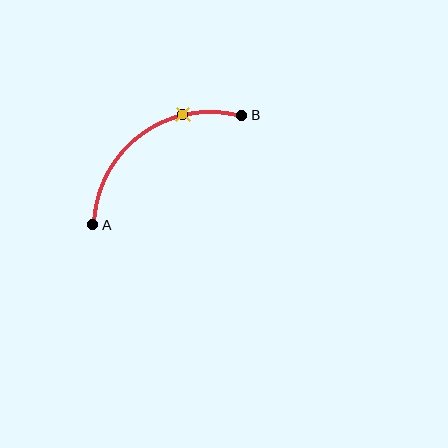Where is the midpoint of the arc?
The arc midpoint is the point on the curve farthest from the straight line joining A and B. It sits above and to the left of that line.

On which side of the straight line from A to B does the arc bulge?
The arc bulges above and to the left of the straight line connecting A and B.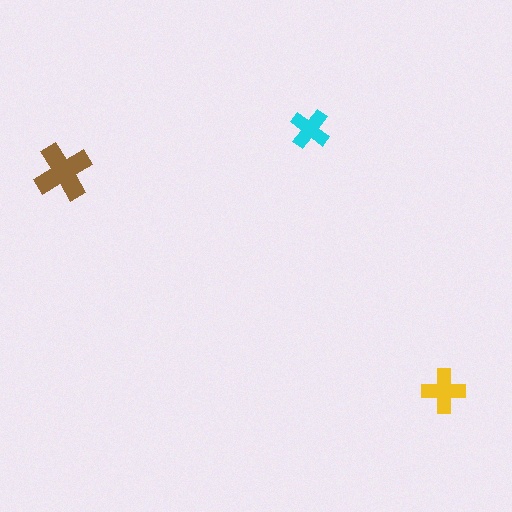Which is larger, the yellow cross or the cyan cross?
The yellow one.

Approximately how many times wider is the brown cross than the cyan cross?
About 1.5 times wider.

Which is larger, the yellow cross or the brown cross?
The brown one.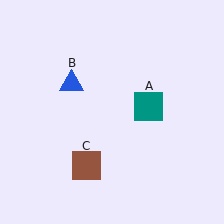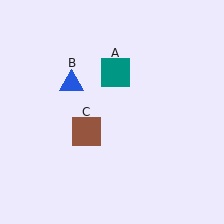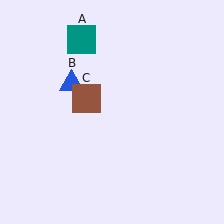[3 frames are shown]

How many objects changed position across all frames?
2 objects changed position: teal square (object A), brown square (object C).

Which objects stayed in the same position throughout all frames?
Blue triangle (object B) remained stationary.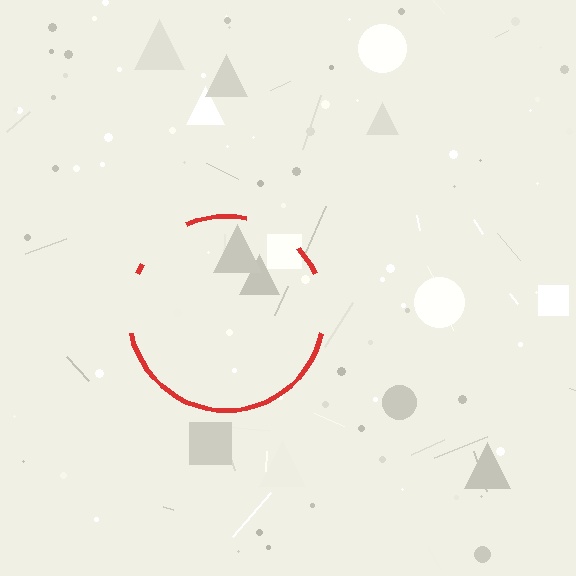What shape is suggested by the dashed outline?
The dashed outline suggests a circle.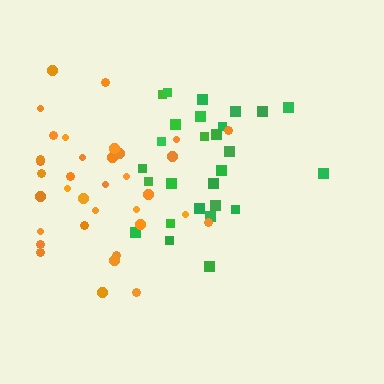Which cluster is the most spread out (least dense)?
Orange.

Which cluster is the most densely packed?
Green.